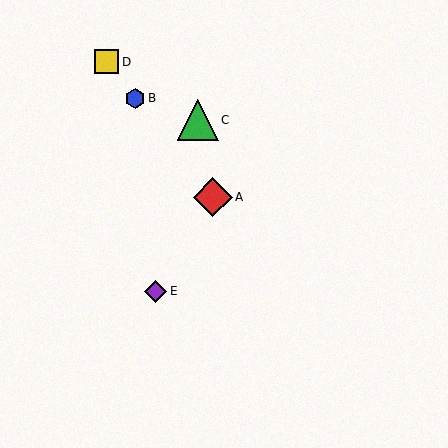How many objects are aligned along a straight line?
3 objects (A, B, D) are aligned along a straight line.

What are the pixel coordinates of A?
Object A is at (213, 197).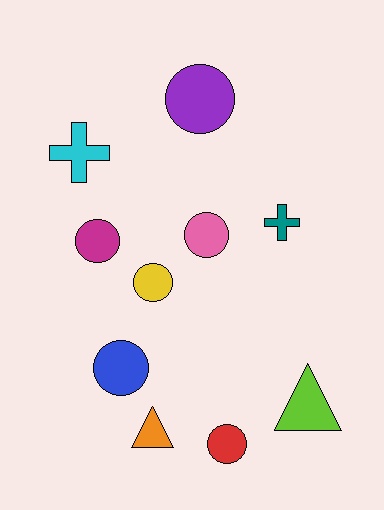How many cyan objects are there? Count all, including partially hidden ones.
There is 1 cyan object.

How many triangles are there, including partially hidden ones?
There are 2 triangles.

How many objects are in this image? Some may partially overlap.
There are 10 objects.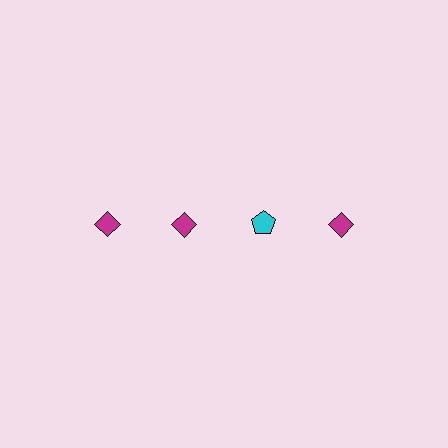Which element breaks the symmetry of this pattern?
The cyan pentagon in the top row, center column breaks the symmetry. All other shapes are magenta diamonds.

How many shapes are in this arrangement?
There are 4 shapes arranged in a grid pattern.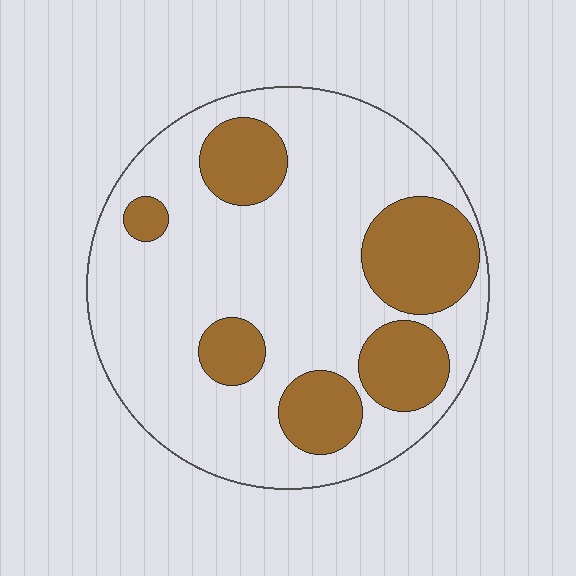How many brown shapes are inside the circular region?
6.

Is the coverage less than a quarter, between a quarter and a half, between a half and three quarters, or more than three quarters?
Between a quarter and a half.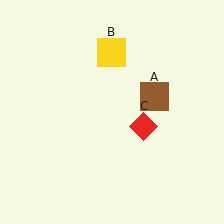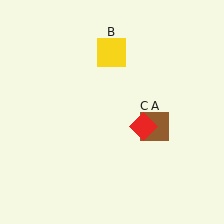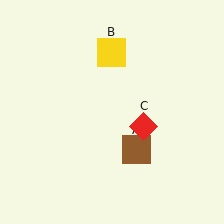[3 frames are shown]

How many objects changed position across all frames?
1 object changed position: brown square (object A).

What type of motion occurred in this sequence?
The brown square (object A) rotated clockwise around the center of the scene.